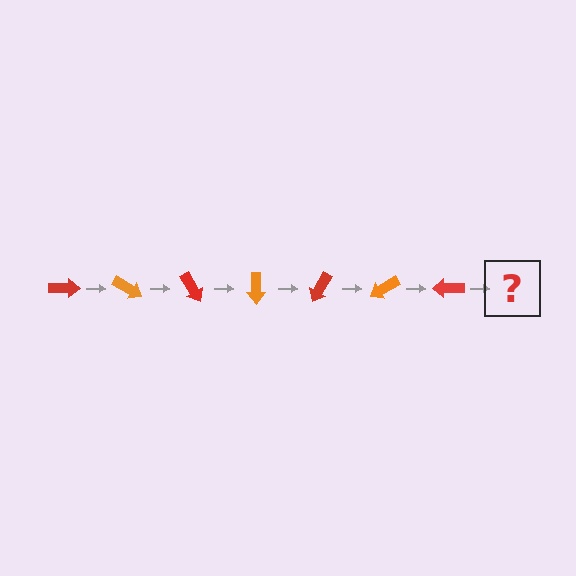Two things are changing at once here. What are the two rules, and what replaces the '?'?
The two rules are that it rotates 30 degrees each step and the color cycles through red and orange. The '?' should be an orange arrow, rotated 210 degrees from the start.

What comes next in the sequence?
The next element should be an orange arrow, rotated 210 degrees from the start.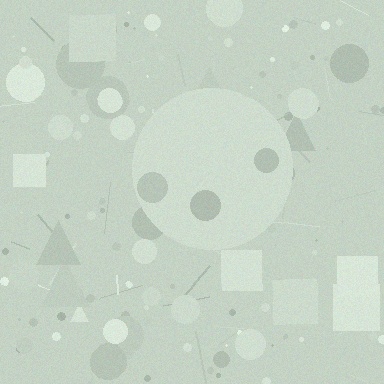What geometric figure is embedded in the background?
A circle is embedded in the background.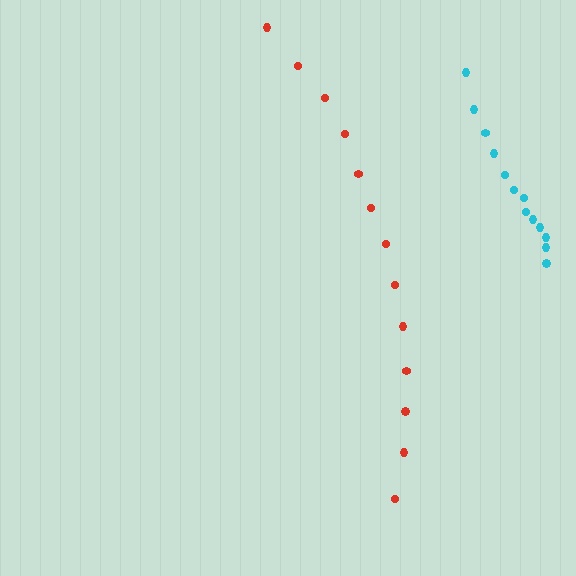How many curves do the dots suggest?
There are 2 distinct paths.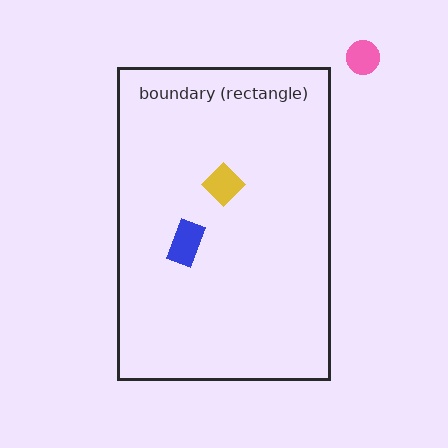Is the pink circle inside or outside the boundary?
Outside.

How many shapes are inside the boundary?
2 inside, 1 outside.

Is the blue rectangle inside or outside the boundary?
Inside.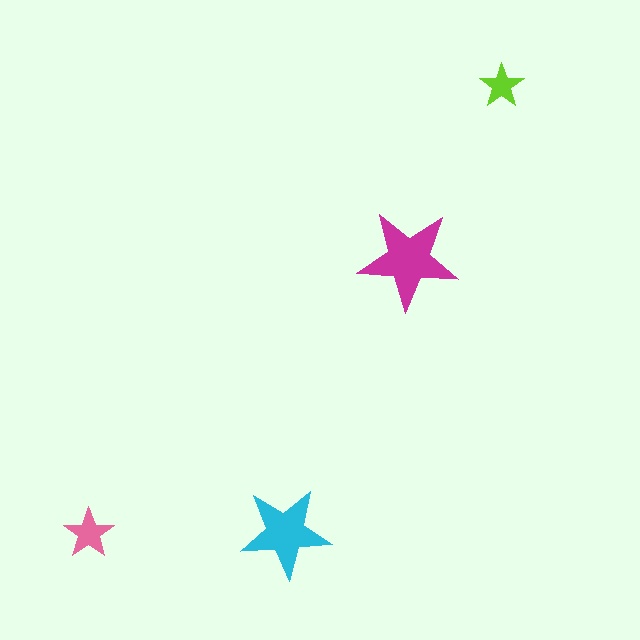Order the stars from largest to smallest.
the magenta one, the cyan one, the pink one, the lime one.